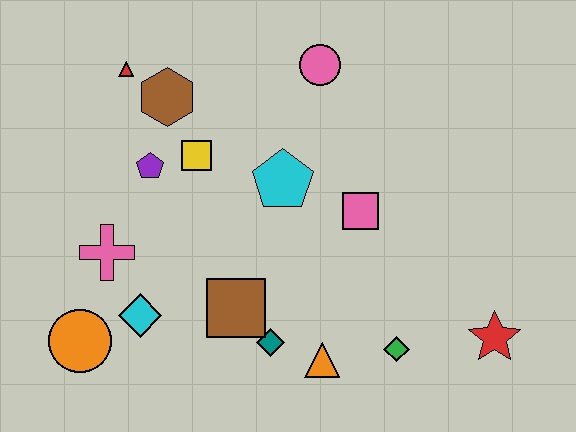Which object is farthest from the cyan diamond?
The red star is farthest from the cyan diamond.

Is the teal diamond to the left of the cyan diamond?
No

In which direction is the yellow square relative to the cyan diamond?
The yellow square is above the cyan diamond.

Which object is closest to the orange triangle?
The teal diamond is closest to the orange triangle.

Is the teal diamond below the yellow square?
Yes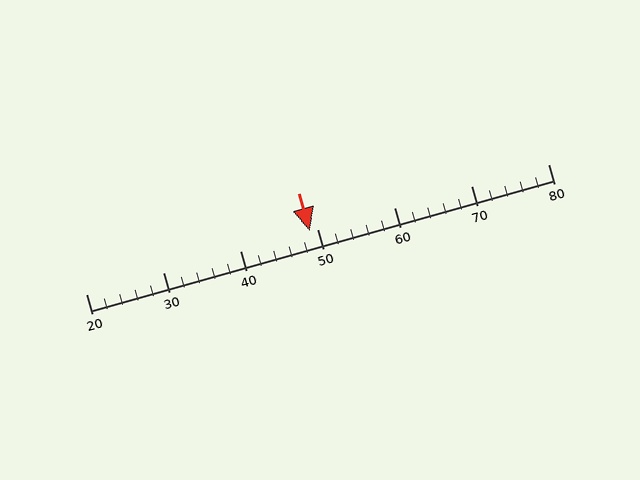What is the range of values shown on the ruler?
The ruler shows values from 20 to 80.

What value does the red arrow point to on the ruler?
The red arrow points to approximately 49.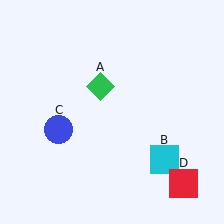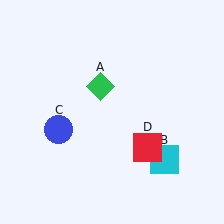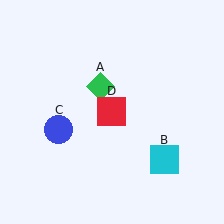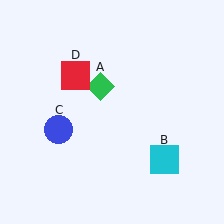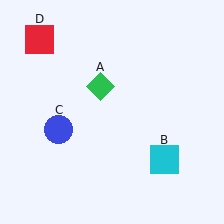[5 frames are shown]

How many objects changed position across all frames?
1 object changed position: red square (object D).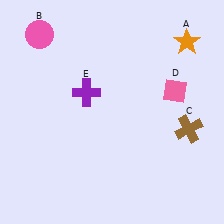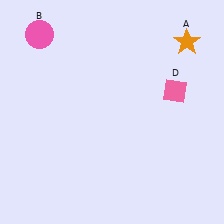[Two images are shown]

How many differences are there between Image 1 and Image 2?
There are 2 differences between the two images.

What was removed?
The brown cross (C), the purple cross (E) were removed in Image 2.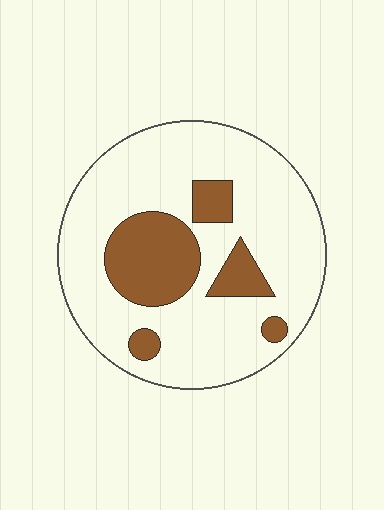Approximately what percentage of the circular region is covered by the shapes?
Approximately 20%.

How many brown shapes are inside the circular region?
5.